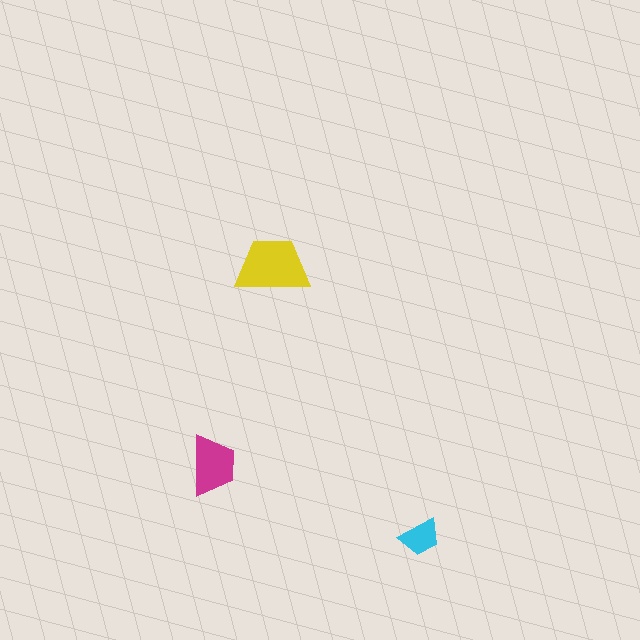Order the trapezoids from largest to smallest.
the yellow one, the magenta one, the cyan one.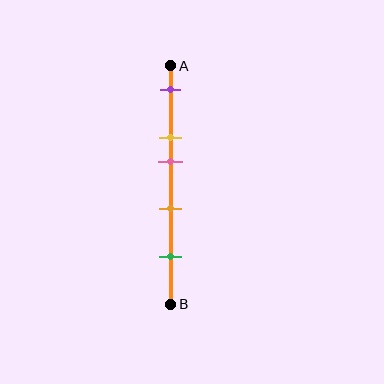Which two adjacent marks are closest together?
The yellow and pink marks are the closest adjacent pair.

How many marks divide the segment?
There are 5 marks dividing the segment.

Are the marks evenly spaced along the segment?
No, the marks are not evenly spaced.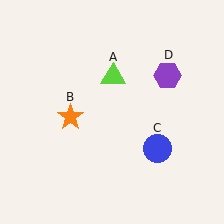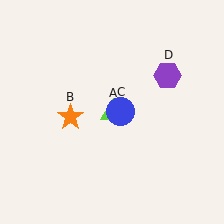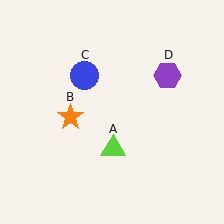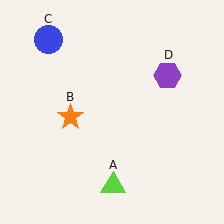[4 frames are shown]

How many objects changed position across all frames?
2 objects changed position: lime triangle (object A), blue circle (object C).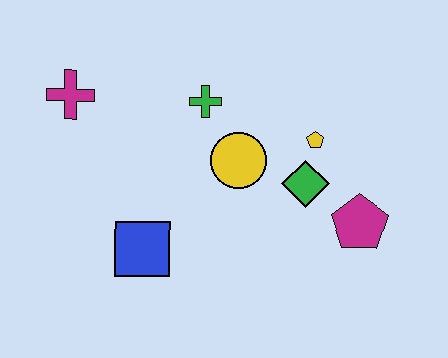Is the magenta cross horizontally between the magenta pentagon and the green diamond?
No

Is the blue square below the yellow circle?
Yes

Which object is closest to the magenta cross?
The green cross is closest to the magenta cross.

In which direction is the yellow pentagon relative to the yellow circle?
The yellow pentagon is to the right of the yellow circle.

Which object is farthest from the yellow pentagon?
The magenta cross is farthest from the yellow pentagon.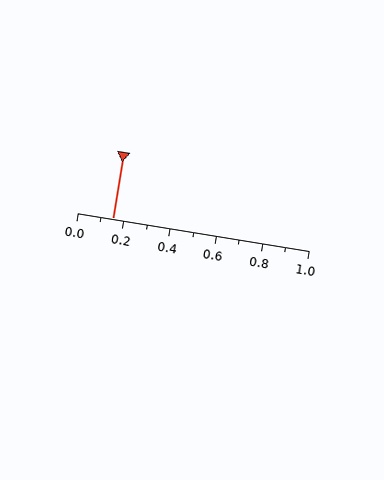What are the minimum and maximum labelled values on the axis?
The axis runs from 0.0 to 1.0.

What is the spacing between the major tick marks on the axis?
The major ticks are spaced 0.2 apart.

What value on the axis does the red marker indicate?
The marker indicates approximately 0.15.